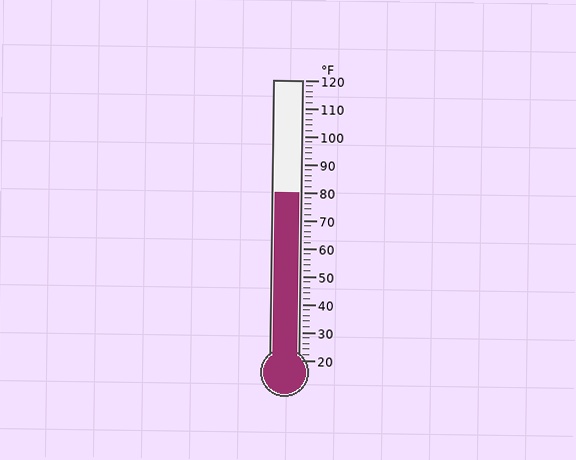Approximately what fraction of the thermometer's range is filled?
The thermometer is filled to approximately 60% of its range.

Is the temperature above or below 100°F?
The temperature is below 100°F.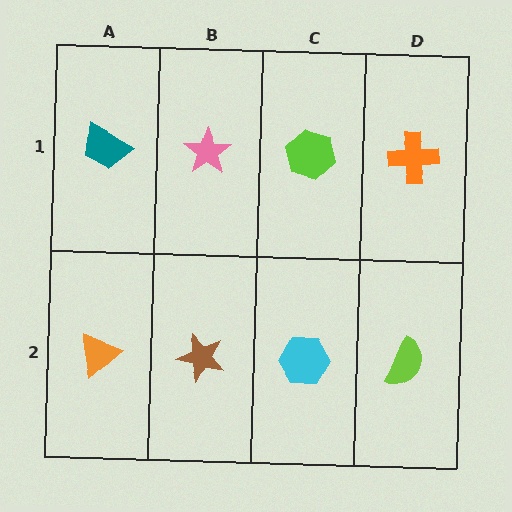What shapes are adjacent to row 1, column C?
A cyan hexagon (row 2, column C), a pink star (row 1, column B), an orange cross (row 1, column D).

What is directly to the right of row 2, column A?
A brown star.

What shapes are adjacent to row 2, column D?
An orange cross (row 1, column D), a cyan hexagon (row 2, column C).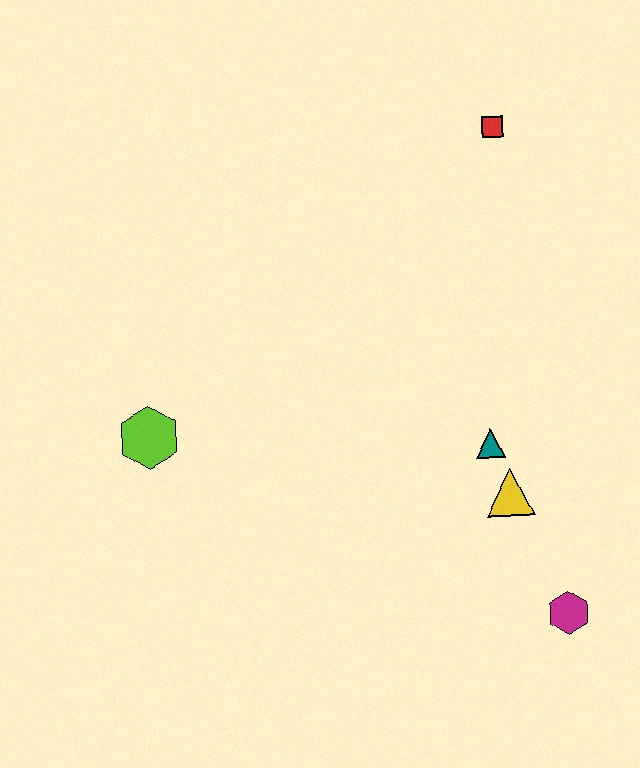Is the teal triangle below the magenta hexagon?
No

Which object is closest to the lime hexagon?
The teal triangle is closest to the lime hexagon.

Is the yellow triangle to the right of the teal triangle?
Yes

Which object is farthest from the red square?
The magenta hexagon is farthest from the red square.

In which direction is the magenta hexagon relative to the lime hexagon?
The magenta hexagon is to the right of the lime hexagon.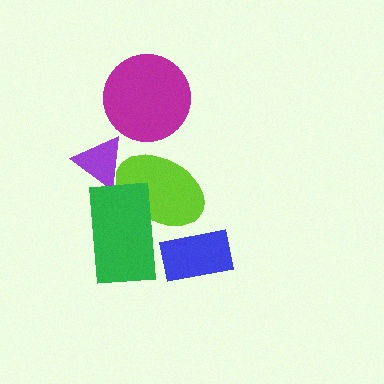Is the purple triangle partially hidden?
Yes, it is partially covered by another shape.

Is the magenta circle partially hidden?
No, no other shape covers it.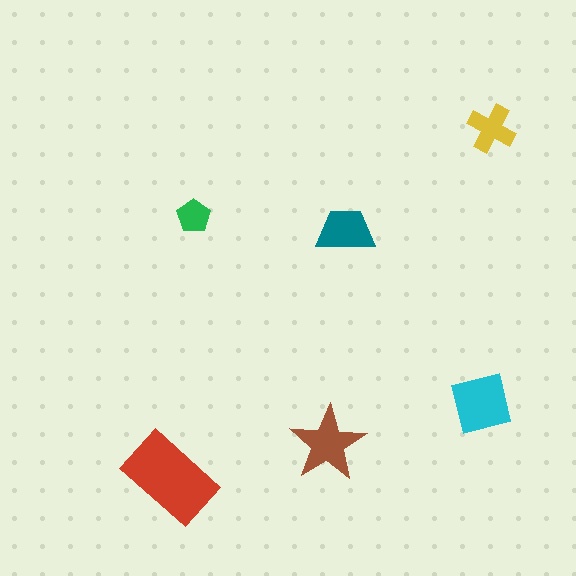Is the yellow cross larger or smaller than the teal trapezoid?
Smaller.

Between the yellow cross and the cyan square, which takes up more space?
The cyan square.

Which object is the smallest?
The green pentagon.